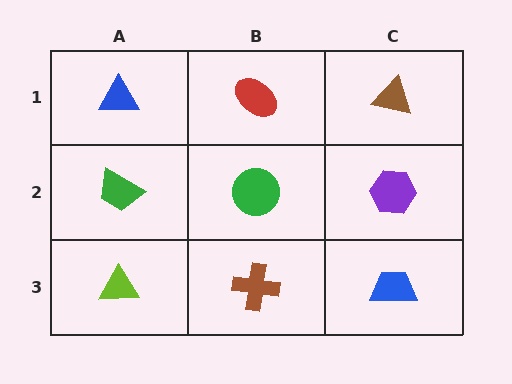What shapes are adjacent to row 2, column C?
A brown triangle (row 1, column C), a blue trapezoid (row 3, column C), a green circle (row 2, column B).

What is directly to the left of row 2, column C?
A green circle.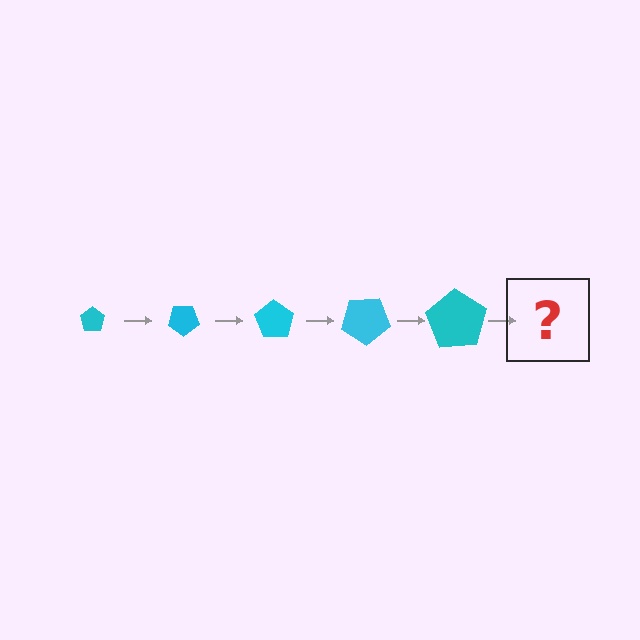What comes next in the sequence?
The next element should be a pentagon, larger than the previous one and rotated 175 degrees from the start.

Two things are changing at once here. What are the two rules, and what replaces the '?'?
The two rules are that the pentagon grows larger each step and it rotates 35 degrees each step. The '?' should be a pentagon, larger than the previous one and rotated 175 degrees from the start.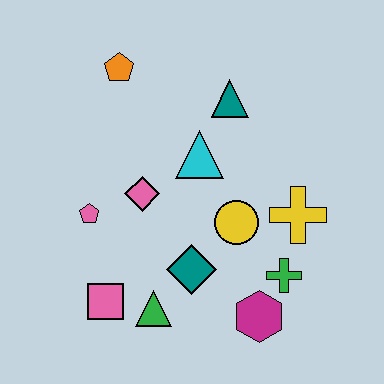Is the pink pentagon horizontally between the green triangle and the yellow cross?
No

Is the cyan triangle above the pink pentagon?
Yes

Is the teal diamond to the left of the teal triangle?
Yes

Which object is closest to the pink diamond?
The pink pentagon is closest to the pink diamond.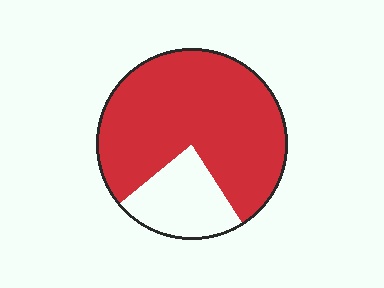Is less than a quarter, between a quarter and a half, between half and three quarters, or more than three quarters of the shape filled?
More than three quarters.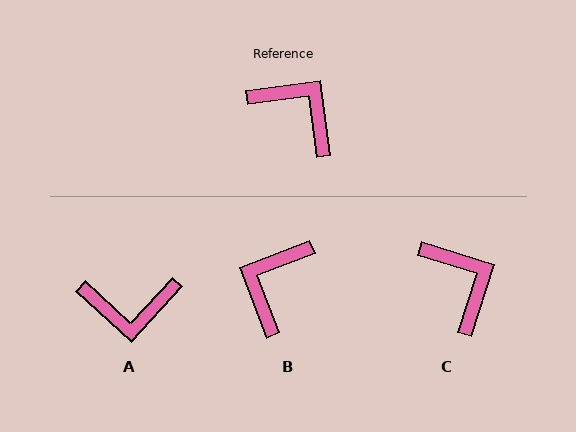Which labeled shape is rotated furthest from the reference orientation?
A, about 140 degrees away.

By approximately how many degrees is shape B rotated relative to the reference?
Approximately 103 degrees counter-clockwise.